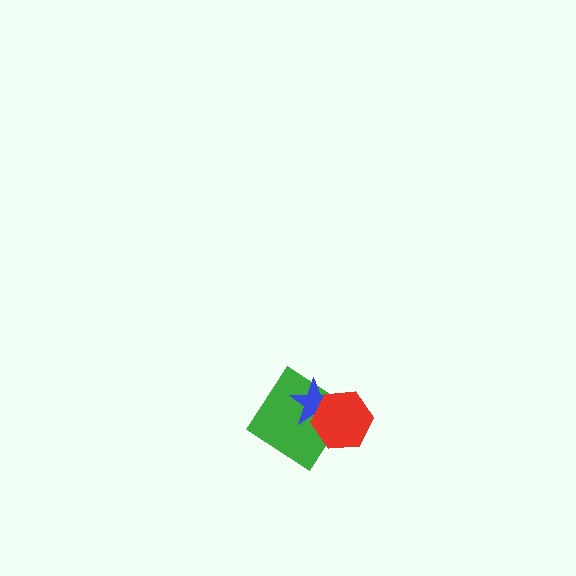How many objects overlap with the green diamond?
2 objects overlap with the green diamond.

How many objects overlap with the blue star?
2 objects overlap with the blue star.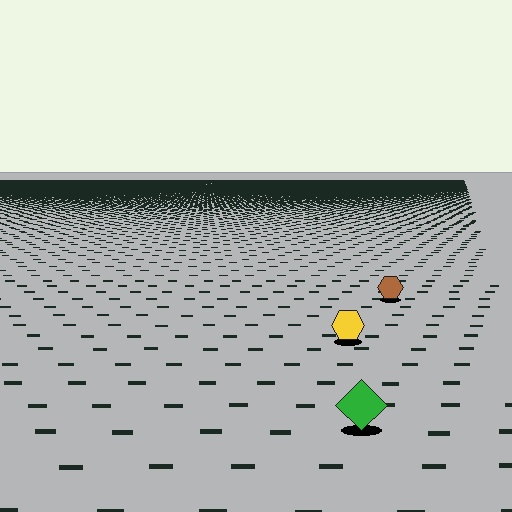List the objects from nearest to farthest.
From nearest to farthest: the green diamond, the yellow hexagon, the brown hexagon.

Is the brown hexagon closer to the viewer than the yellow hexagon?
No. The yellow hexagon is closer — you can tell from the texture gradient: the ground texture is coarser near it.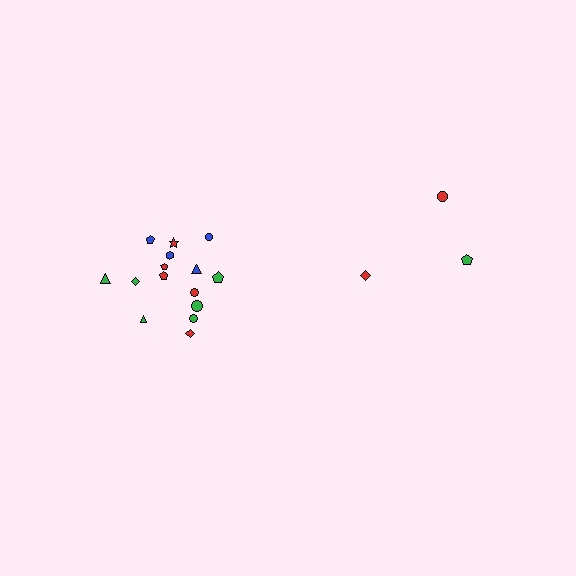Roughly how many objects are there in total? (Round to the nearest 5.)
Roughly 20 objects in total.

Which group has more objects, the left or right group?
The left group.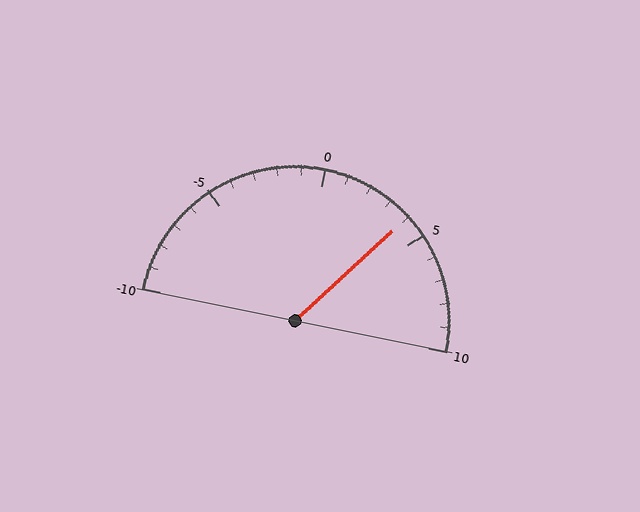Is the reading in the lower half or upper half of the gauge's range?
The reading is in the upper half of the range (-10 to 10).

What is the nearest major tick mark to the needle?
The nearest major tick mark is 5.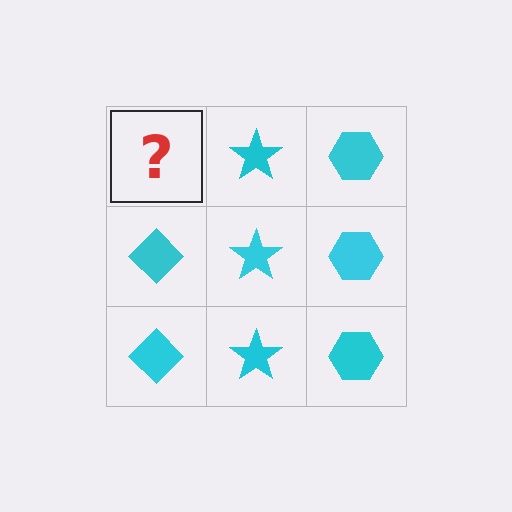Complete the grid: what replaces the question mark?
The question mark should be replaced with a cyan diamond.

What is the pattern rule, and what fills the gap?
The rule is that each column has a consistent shape. The gap should be filled with a cyan diamond.